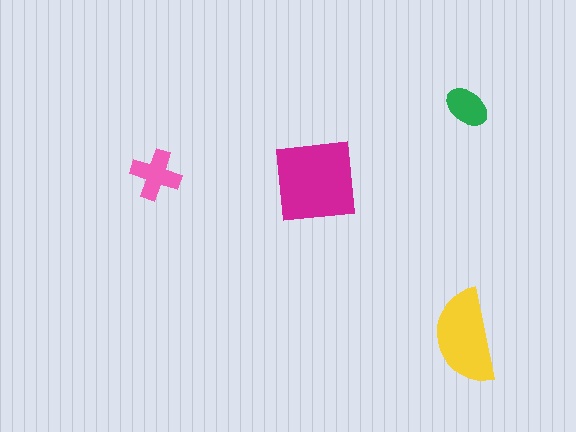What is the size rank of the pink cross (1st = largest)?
3rd.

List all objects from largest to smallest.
The magenta square, the yellow semicircle, the pink cross, the green ellipse.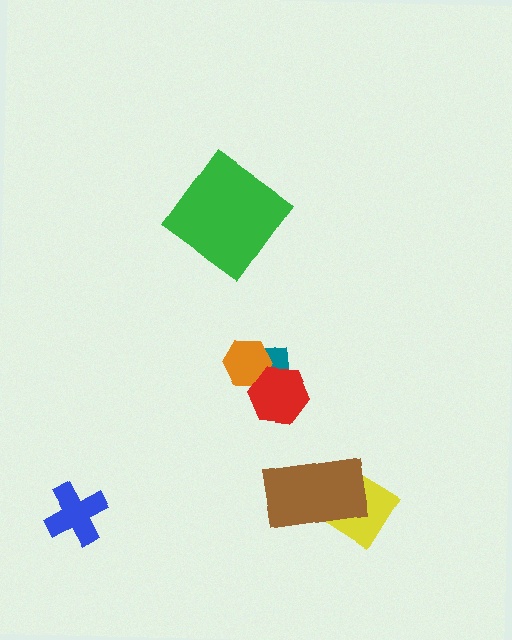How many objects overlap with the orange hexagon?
2 objects overlap with the orange hexagon.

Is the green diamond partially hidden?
No, no other shape covers it.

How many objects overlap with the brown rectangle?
1 object overlaps with the brown rectangle.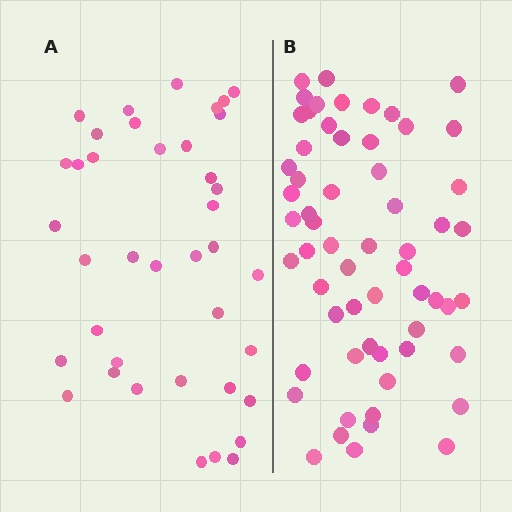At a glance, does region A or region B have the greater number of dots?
Region B (the right region) has more dots.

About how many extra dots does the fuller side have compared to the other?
Region B has approximately 20 more dots than region A.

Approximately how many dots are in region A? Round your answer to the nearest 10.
About 40 dots. (The exact count is 39, which rounds to 40.)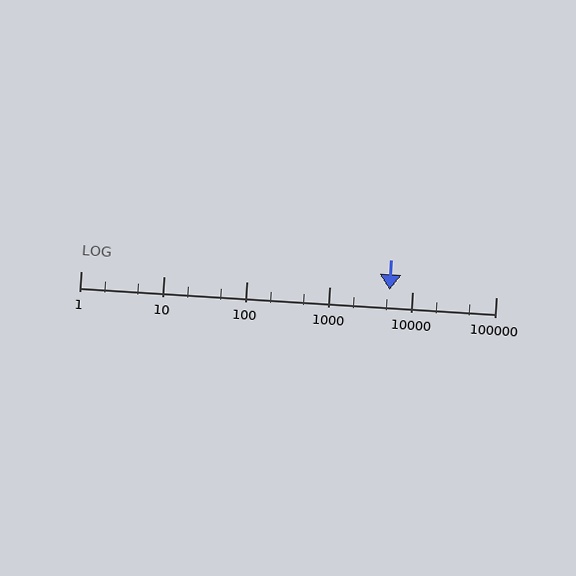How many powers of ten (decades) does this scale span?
The scale spans 5 decades, from 1 to 100000.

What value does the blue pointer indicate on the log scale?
The pointer indicates approximately 5300.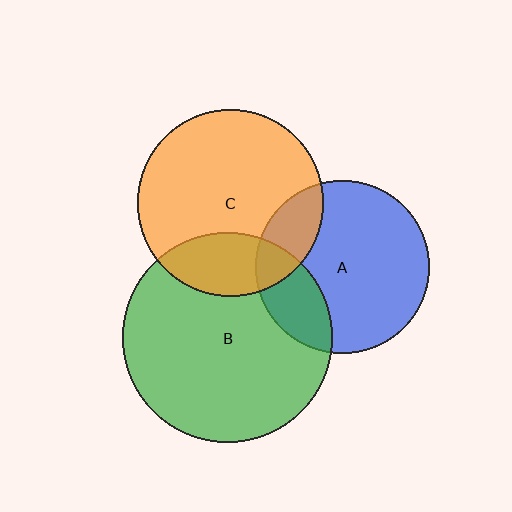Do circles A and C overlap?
Yes.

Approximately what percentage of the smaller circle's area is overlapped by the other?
Approximately 20%.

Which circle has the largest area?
Circle B (green).